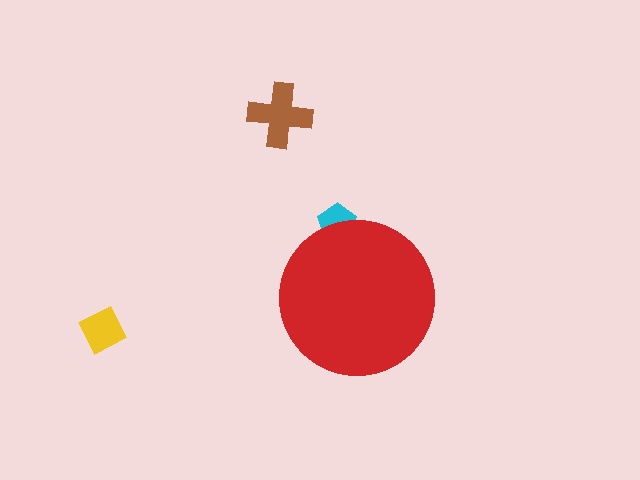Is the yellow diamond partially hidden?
No, the yellow diamond is fully visible.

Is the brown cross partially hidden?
No, the brown cross is fully visible.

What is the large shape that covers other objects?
A red circle.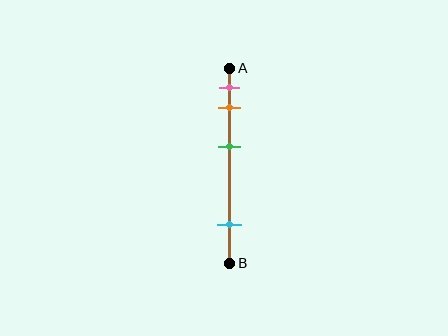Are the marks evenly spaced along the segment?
No, the marks are not evenly spaced.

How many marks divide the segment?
There are 4 marks dividing the segment.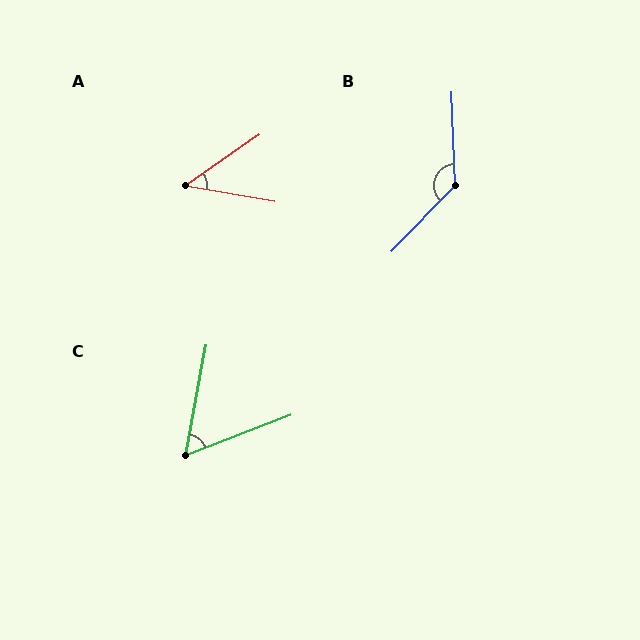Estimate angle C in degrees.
Approximately 58 degrees.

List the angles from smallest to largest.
A (45°), C (58°), B (134°).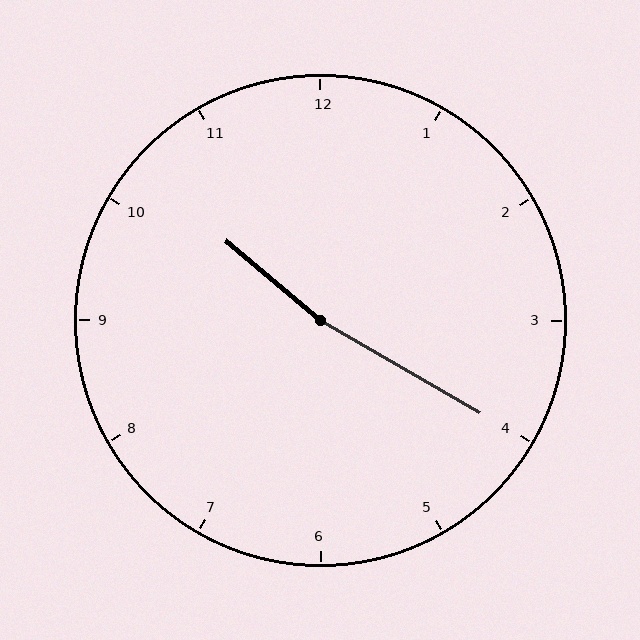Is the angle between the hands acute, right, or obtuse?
It is obtuse.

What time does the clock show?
10:20.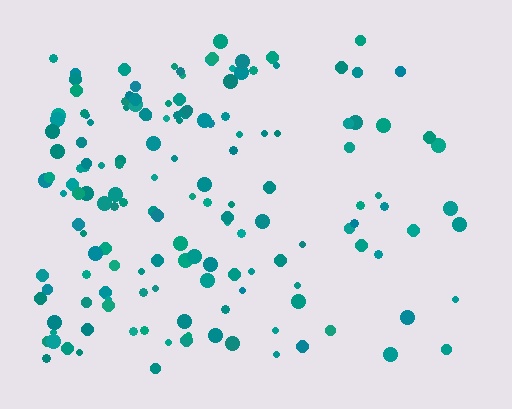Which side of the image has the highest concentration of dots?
The left.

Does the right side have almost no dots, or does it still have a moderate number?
Still a moderate number, just noticeably fewer than the left.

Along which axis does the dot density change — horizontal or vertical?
Horizontal.